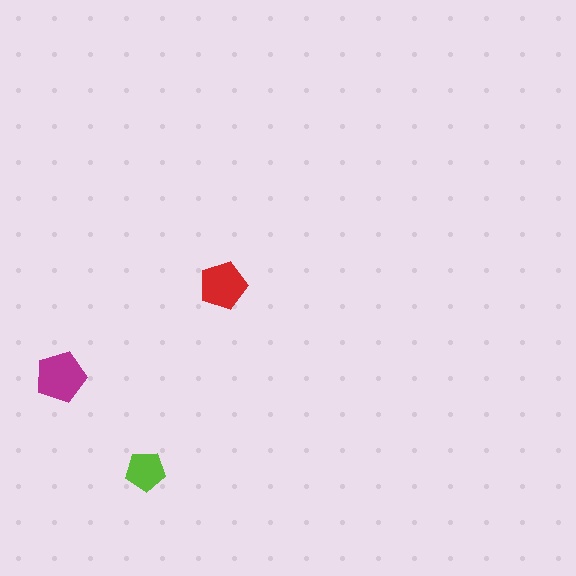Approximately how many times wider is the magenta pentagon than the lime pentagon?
About 1.5 times wider.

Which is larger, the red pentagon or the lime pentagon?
The red one.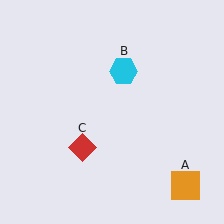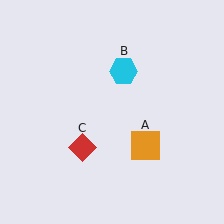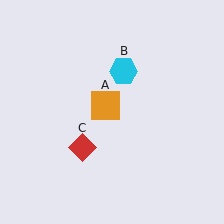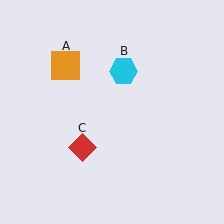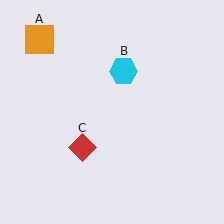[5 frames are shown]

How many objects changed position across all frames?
1 object changed position: orange square (object A).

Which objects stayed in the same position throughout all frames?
Cyan hexagon (object B) and red diamond (object C) remained stationary.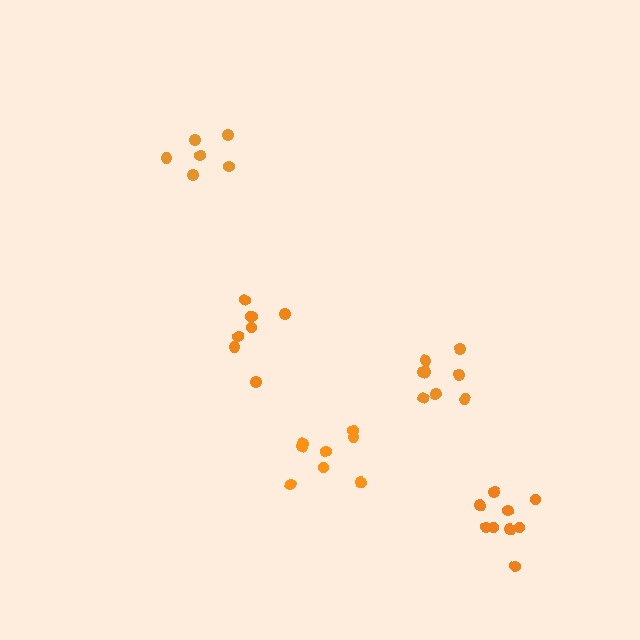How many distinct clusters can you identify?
There are 5 distinct clusters.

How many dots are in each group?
Group 1: 6 dots, Group 2: 8 dots, Group 3: 8 dots, Group 4: 8 dots, Group 5: 9 dots (39 total).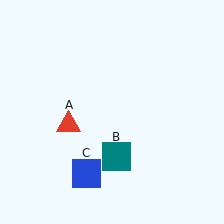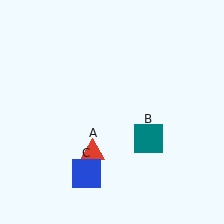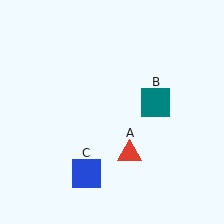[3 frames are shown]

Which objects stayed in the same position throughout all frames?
Blue square (object C) remained stationary.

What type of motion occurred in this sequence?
The red triangle (object A), teal square (object B) rotated counterclockwise around the center of the scene.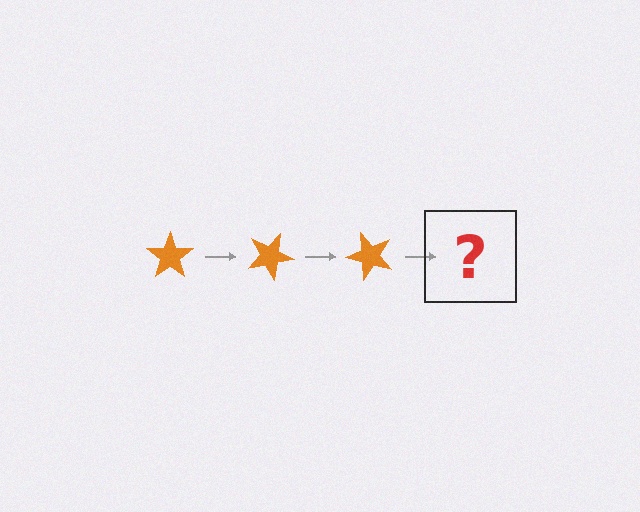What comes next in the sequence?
The next element should be an orange star rotated 75 degrees.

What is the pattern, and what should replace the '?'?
The pattern is that the star rotates 25 degrees each step. The '?' should be an orange star rotated 75 degrees.